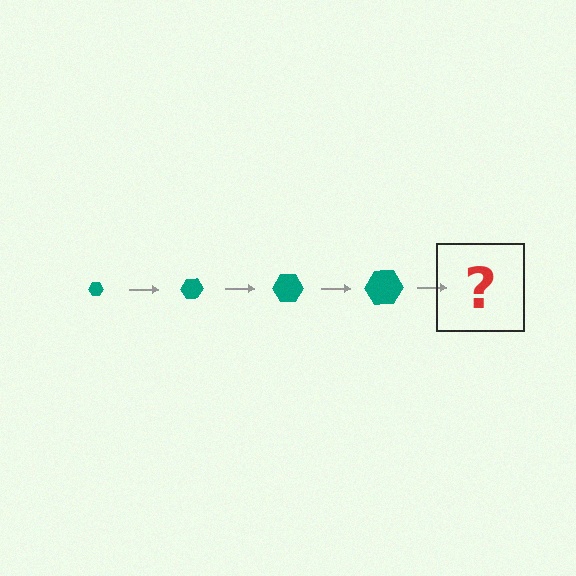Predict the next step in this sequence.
The next step is a teal hexagon, larger than the previous one.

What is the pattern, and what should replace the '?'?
The pattern is that the hexagon gets progressively larger each step. The '?' should be a teal hexagon, larger than the previous one.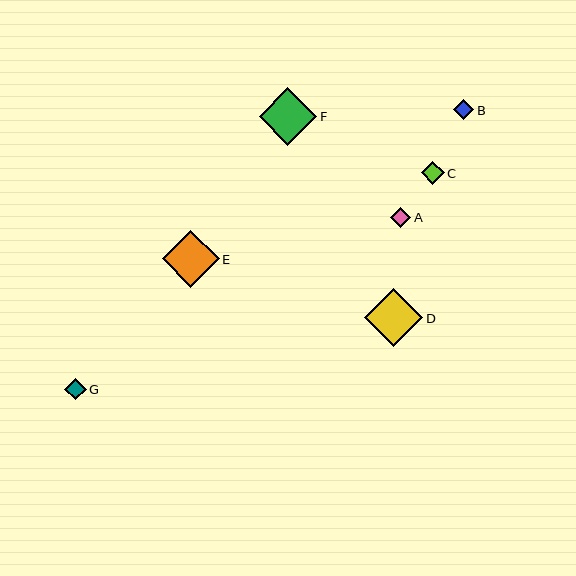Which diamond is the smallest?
Diamond B is the smallest with a size of approximately 20 pixels.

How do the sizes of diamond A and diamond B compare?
Diamond A and diamond B are approximately the same size.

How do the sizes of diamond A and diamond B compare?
Diamond A and diamond B are approximately the same size.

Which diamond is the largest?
Diamond D is the largest with a size of approximately 58 pixels.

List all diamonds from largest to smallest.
From largest to smallest: D, F, E, C, G, A, B.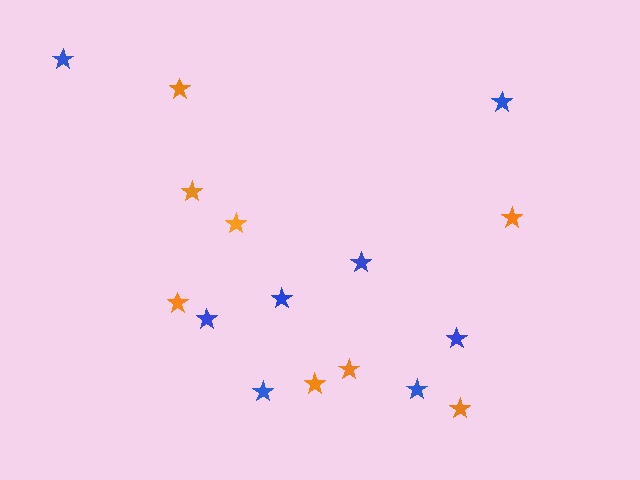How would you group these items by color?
There are 2 groups: one group of orange stars (8) and one group of blue stars (8).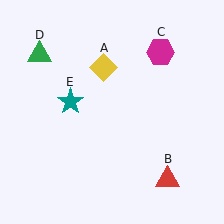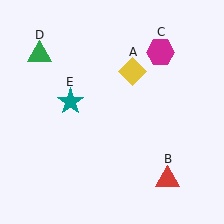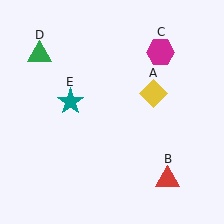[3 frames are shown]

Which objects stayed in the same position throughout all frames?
Red triangle (object B) and magenta hexagon (object C) and green triangle (object D) and teal star (object E) remained stationary.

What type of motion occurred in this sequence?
The yellow diamond (object A) rotated clockwise around the center of the scene.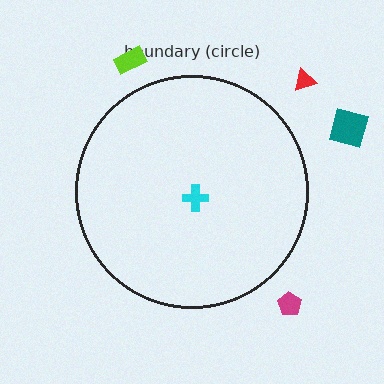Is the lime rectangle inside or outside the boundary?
Outside.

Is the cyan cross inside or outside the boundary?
Inside.